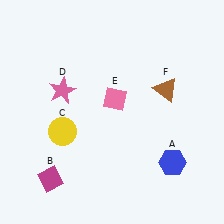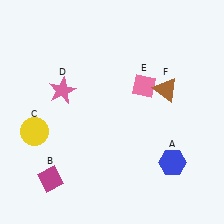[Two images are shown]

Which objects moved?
The objects that moved are: the yellow circle (C), the pink diamond (E).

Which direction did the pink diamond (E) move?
The pink diamond (E) moved right.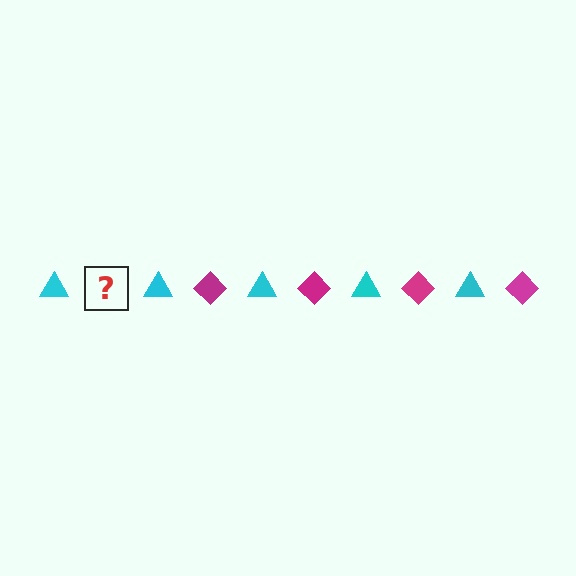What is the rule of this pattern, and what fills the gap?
The rule is that the pattern alternates between cyan triangle and magenta diamond. The gap should be filled with a magenta diamond.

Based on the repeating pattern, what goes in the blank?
The blank should be a magenta diamond.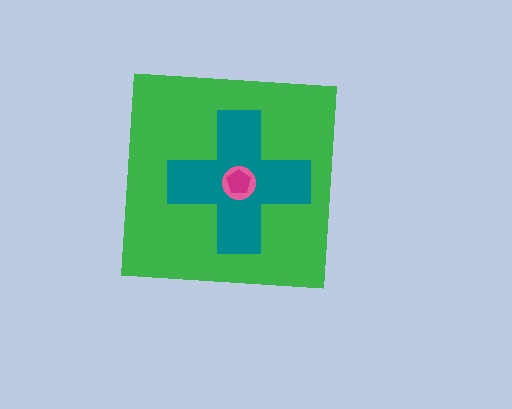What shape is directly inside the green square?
The teal cross.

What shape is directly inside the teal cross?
The pink circle.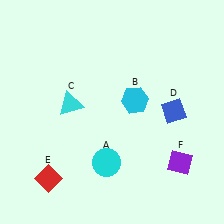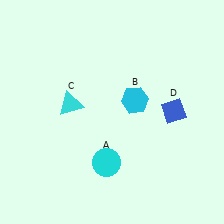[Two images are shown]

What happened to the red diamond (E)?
The red diamond (E) was removed in Image 2. It was in the bottom-left area of Image 1.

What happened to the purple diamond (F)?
The purple diamond (F) was removed in Image 2. It was in the bottom-right area of Image 1.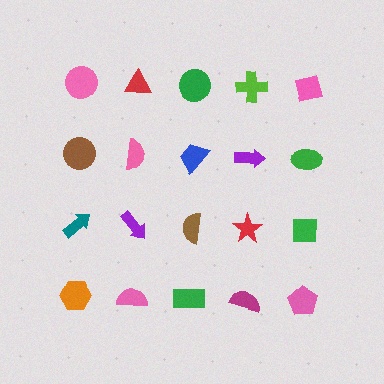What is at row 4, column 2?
A pink semicircle.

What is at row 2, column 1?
A brown circle.